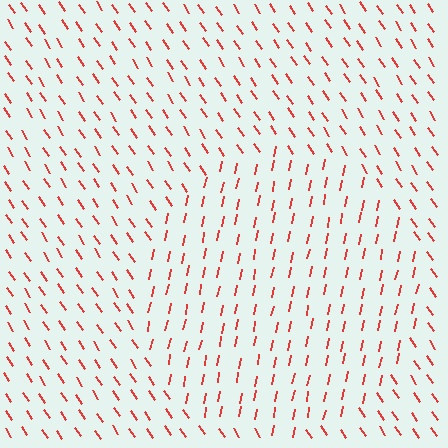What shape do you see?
I see a circle.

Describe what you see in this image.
The image is filled with small red line segments. A circle region in the image has lines oriented differently from the surrounding lines, creating a visible texture boundary.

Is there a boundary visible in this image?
Yes, there is a texture boundary formed by a change in line orientation.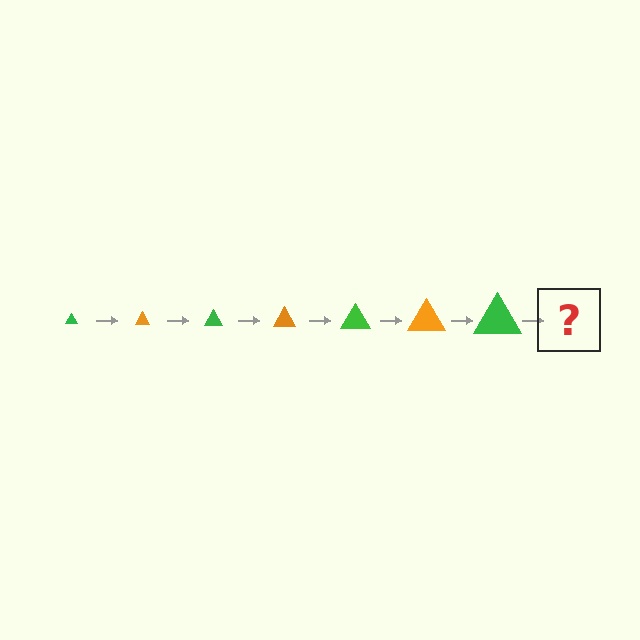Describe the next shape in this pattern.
It should be an orange triangle, larger than the previous one.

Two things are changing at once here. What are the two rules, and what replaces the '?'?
The two rules are that the triangle grows larger each step and the color cycles through green and orange. The '?' should be an orange triangle, larger than the previous one.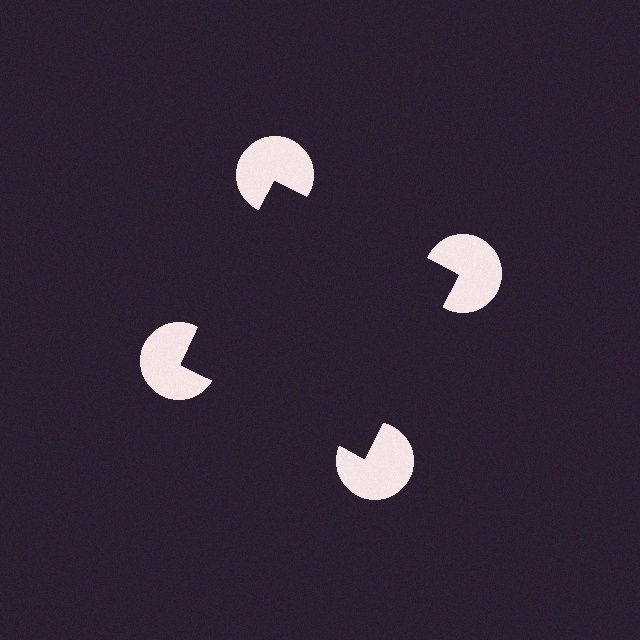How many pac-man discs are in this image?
There are 4 — one at each vertex of the illusory square.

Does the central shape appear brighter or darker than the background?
It typically appears slightly darker than the background, even though no actual brightness change is drawn.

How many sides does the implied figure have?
4 sides.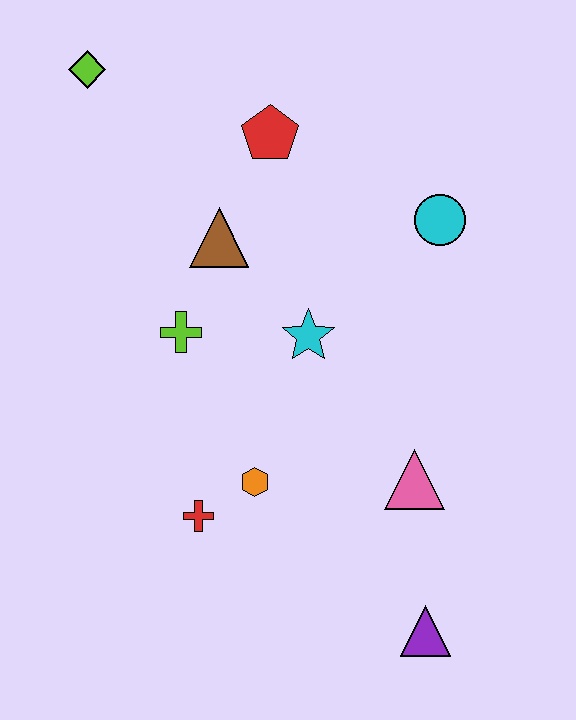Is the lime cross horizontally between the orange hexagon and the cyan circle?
No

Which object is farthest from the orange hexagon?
The lime diamond is farthest from the orange hexagon.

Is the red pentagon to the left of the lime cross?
No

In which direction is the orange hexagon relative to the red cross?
The orange hexagon is to the right of the red cross.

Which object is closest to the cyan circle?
The cyan star is closest to the cyan circle.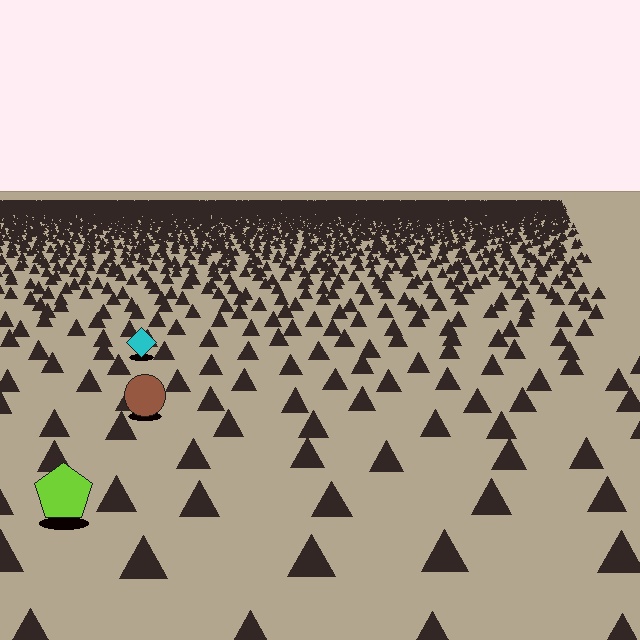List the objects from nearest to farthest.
From nearest to farthest: the lime pentagon, the brown circle, the cyan diamond.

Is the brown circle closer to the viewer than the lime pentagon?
No. The lime pentagon is closer — you can tell from the texture gradient: the ground texture is coarser near it.